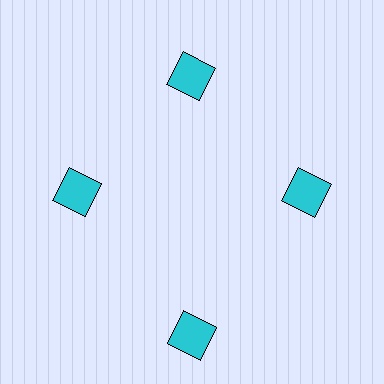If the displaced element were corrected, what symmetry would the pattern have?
It would have 4-fold rotational symmetry — the pattern would map onto itself every 90 degrees.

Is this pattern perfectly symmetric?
No. The 4 cyan squares are arranged in a ring, but one element near the 6 o'clock position is pushed outward from the center, breaking the 4-fold rotational symmetry.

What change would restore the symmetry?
The symmetry would be restored by moving it inward, back onto the ring so that all 4 squares sit at equal angles and equal distance from the center.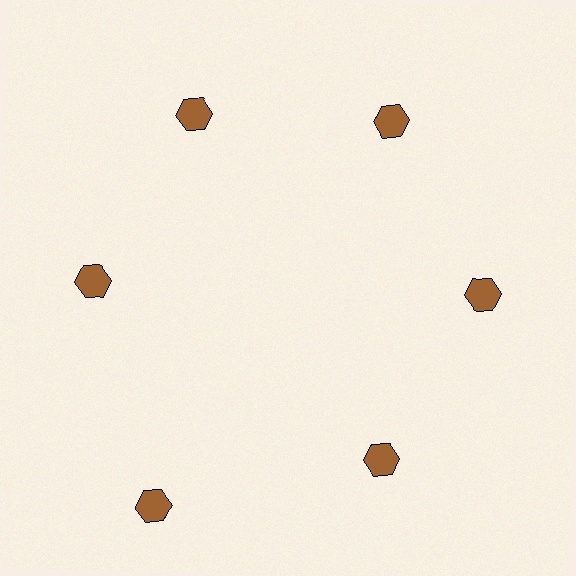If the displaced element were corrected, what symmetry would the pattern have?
It would have 6-fold rotational symmetry — the pattern would map onto itself every 60 degrees.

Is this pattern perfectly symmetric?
No. The 6 brown hexagons are arranged in a ring, but one element near the 7 o'clock position is pushed outward from the center, breaking the 6-fold rotational symmetry.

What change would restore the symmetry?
The symmetry would be restored by moving it inward, back onto the ring so that all 6 hexagons sit at equal angles and equal distance from the center.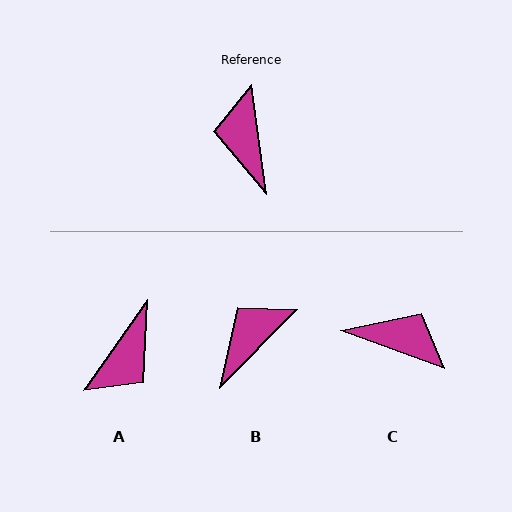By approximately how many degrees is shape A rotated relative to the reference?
Approximately 137 degrees counter-clockwise.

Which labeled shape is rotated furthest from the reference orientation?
A, about 137 degrees away.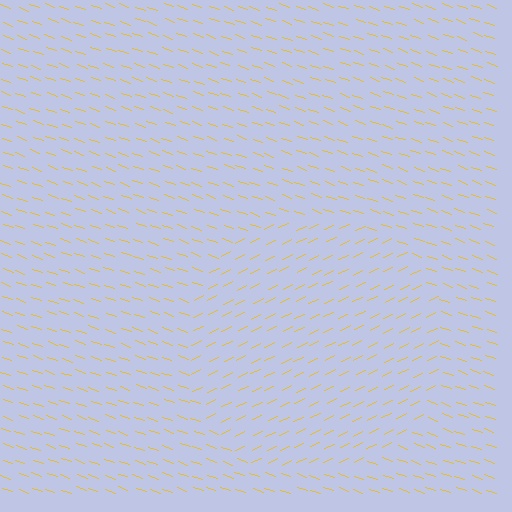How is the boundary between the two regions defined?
The boundary is defined purely by a change in line orientation (approximately 45 degrees difference). All lines are the same color and thickness.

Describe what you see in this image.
The image is filled with small yellow line segments. A circle region in the image has lines oriented differently from the surrounding lines, creating a visible texture boundary.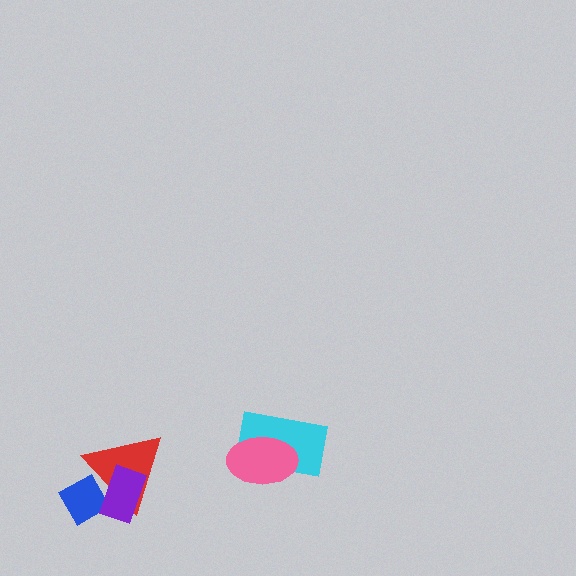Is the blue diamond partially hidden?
Yes, it is partially covered by another shape.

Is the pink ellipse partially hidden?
No, no other shape covers it.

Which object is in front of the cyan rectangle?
The pink ellipse is in front of the cyan rectangle.